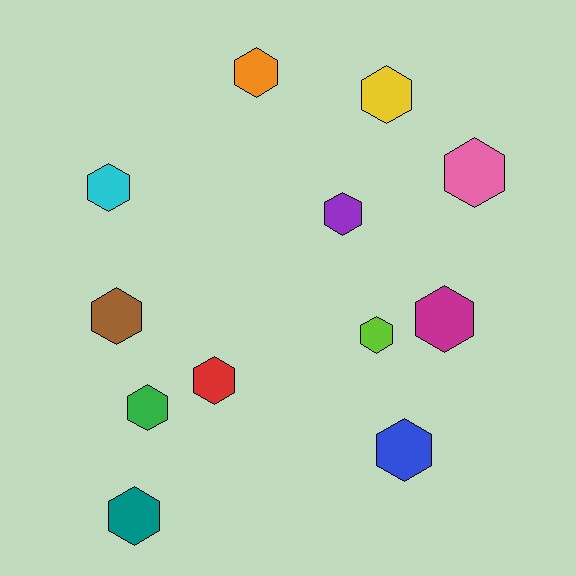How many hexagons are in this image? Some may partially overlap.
There are 12 hexagons.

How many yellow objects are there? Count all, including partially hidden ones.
There is 1 yellow object.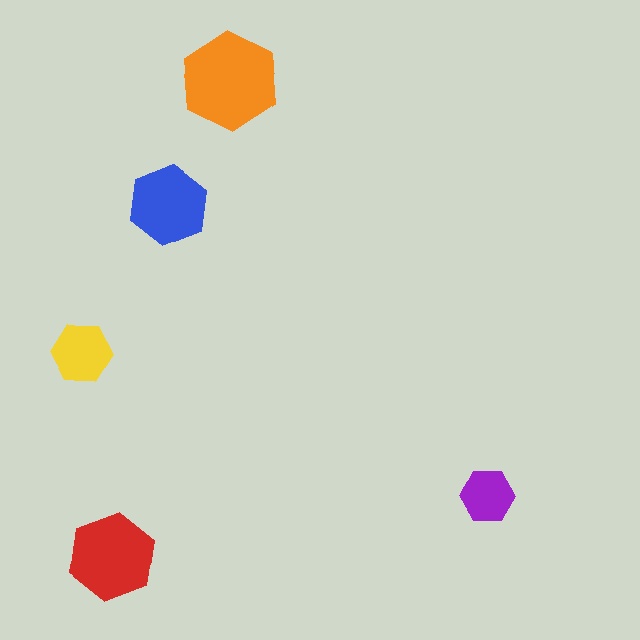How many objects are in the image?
There are 5 objects in the image.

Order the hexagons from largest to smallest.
the orange one, the red one, the blue one, the yellow one, the purple one.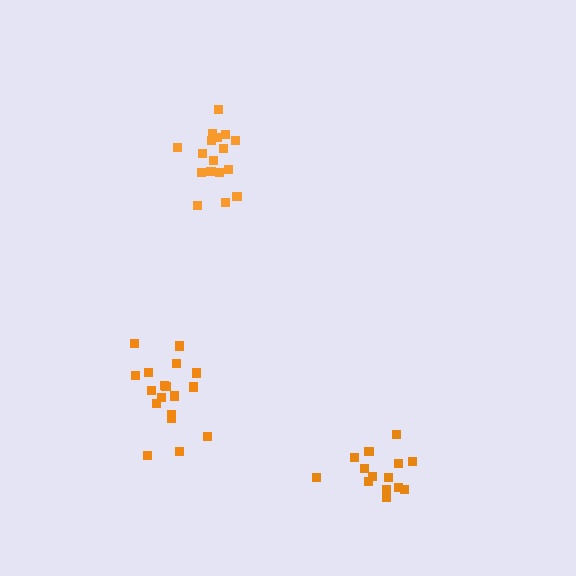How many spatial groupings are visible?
There are 3 spatial groupings.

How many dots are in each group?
Group 1: 19 dots, Group 2: 17 dots, Group 3: 14 dots (50 total).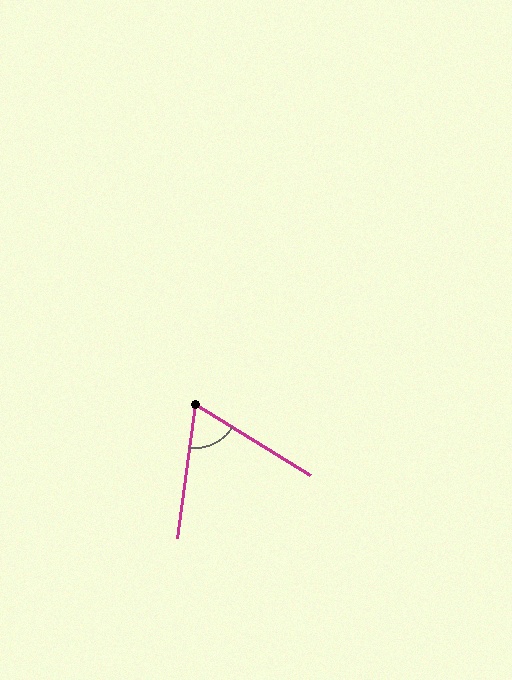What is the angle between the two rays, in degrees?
Approximately 66 degrees.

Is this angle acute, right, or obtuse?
It is acute.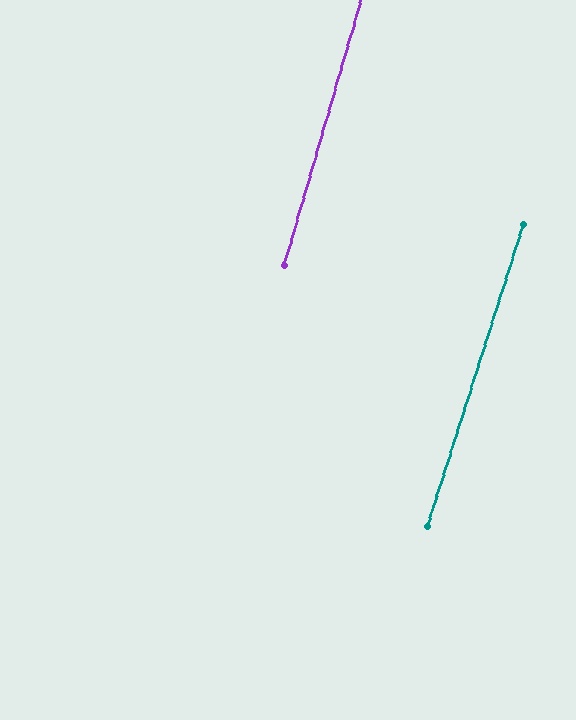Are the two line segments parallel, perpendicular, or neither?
Parallel — their directions differ by only 1.6°.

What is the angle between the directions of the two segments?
Approximately 2 degrees.